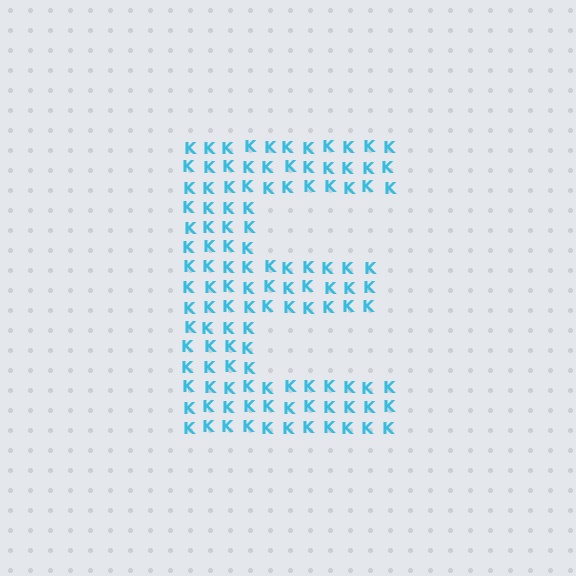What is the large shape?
The large shape is the letter E.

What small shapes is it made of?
It is made of small letter K's.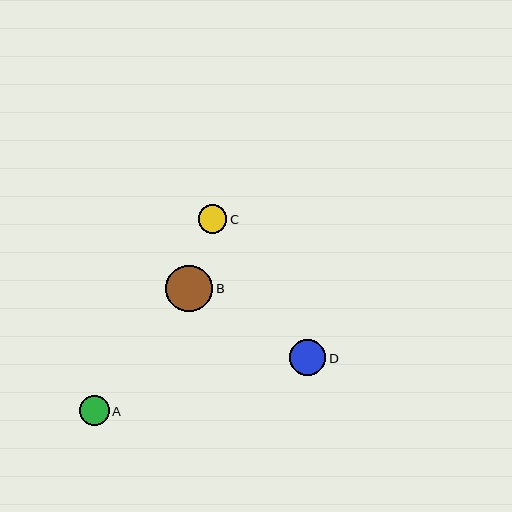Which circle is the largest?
Circle B is the largest with a size of approximately 47 pixels.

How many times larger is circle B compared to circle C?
Circle B is approximately 1.6 times the size of circle C.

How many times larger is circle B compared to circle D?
Circle B is approximately 1.3 times the size of circle D.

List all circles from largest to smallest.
From largest to smallest: B, D, A, C.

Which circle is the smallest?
Circle C is the smallest with a size of approximately 28 pixels.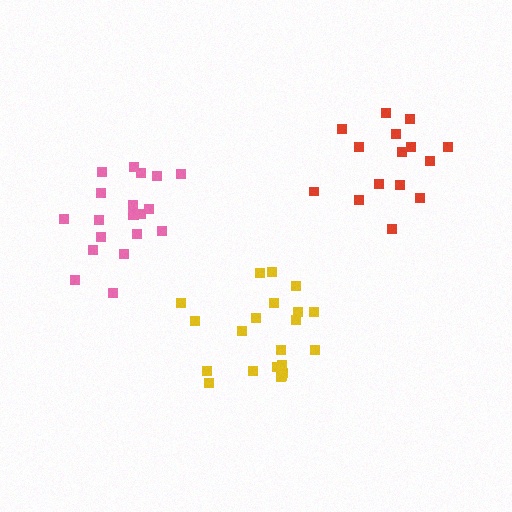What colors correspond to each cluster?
The clusters are colored: pink, yellow, red.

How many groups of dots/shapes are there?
There are 3 groups.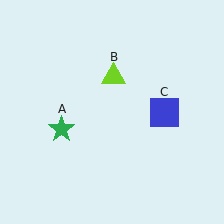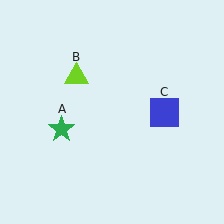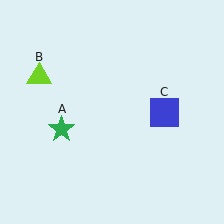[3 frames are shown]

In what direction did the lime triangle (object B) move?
The lime triangle (object B) moved left.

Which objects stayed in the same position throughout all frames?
Green star (object A) and blue square (object C) remained stationary.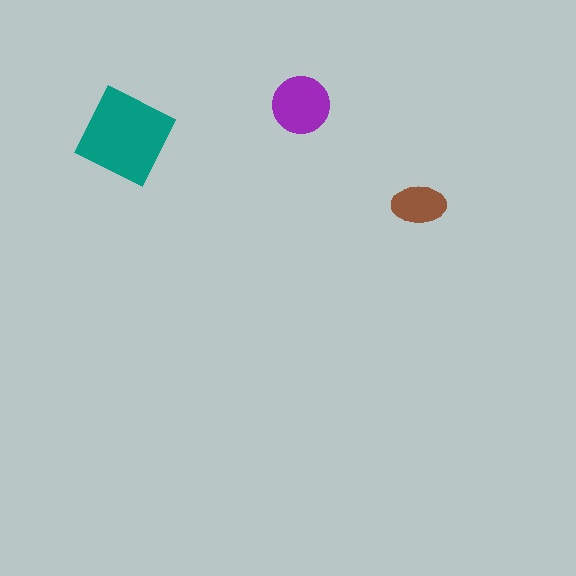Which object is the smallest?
The brown ellipse.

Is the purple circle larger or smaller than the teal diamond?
Smaller.